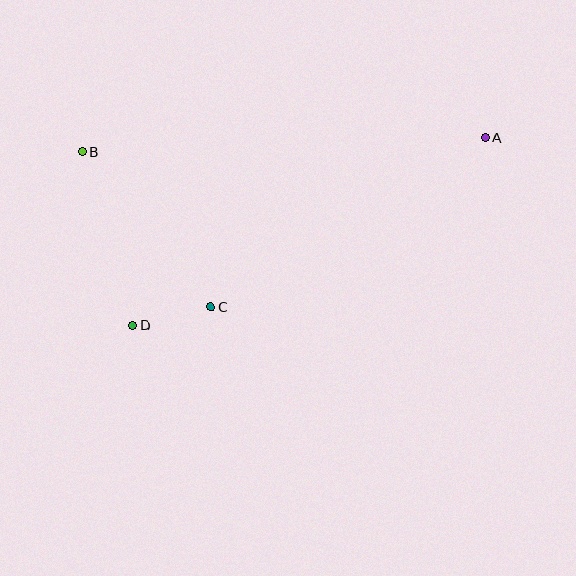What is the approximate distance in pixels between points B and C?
The distance between B and C is approximately 201 pixels.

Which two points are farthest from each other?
Points A and B are farthest from each other.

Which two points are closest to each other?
Points C and D are closest to each other.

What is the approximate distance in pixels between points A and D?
The distance between A and D is approximately 399 pixels.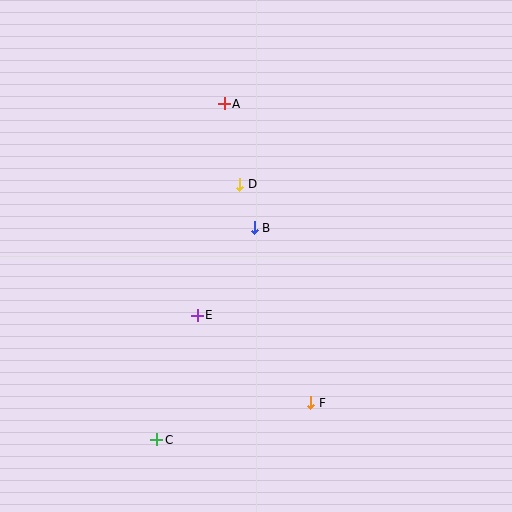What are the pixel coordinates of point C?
Point C is at (157, 440).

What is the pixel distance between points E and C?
The distance between E and C is 131 pixels.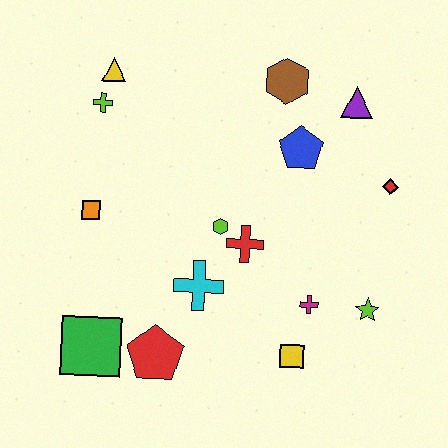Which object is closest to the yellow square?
The magenta cross is closest to the yellow square.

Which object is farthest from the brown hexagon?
The green square is farthest from the brown hexagon.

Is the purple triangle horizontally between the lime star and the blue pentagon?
Yes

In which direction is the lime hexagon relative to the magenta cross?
The lime hexagon is to the left of the magenta cross.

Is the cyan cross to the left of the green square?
No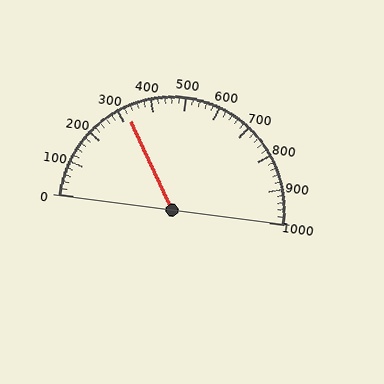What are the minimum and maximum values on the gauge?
The gauge ranges from 0 to 1000.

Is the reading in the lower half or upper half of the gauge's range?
The reading is in the lower half of the range (0 to 1000).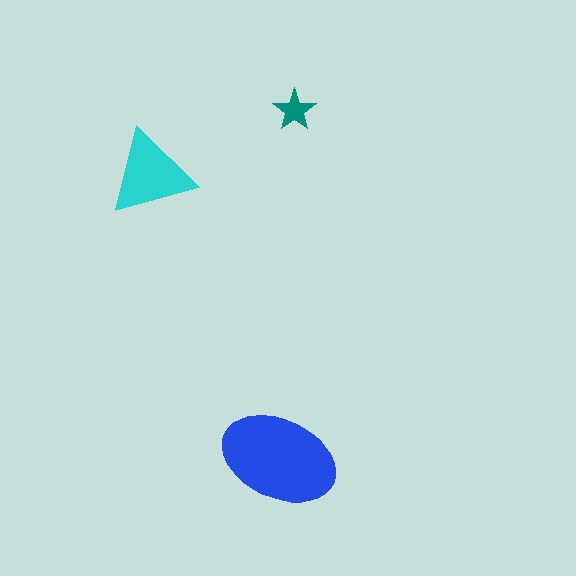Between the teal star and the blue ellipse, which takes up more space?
The blue ellipse.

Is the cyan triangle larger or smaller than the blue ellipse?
Smaller.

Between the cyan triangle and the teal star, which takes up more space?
The cyan triangle.